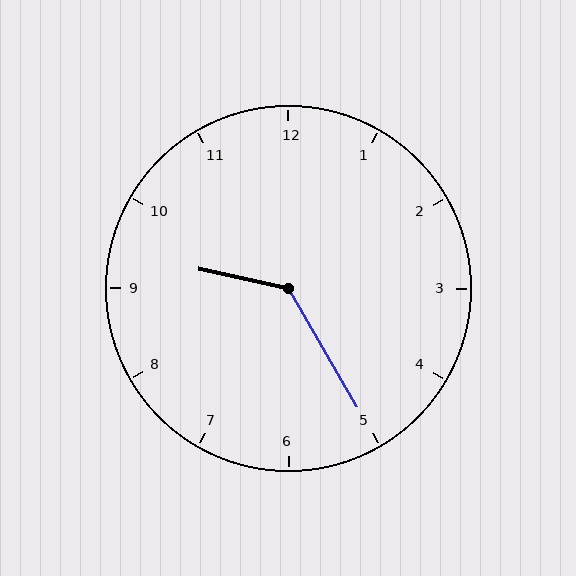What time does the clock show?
9:25.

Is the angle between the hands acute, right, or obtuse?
It is obtuse.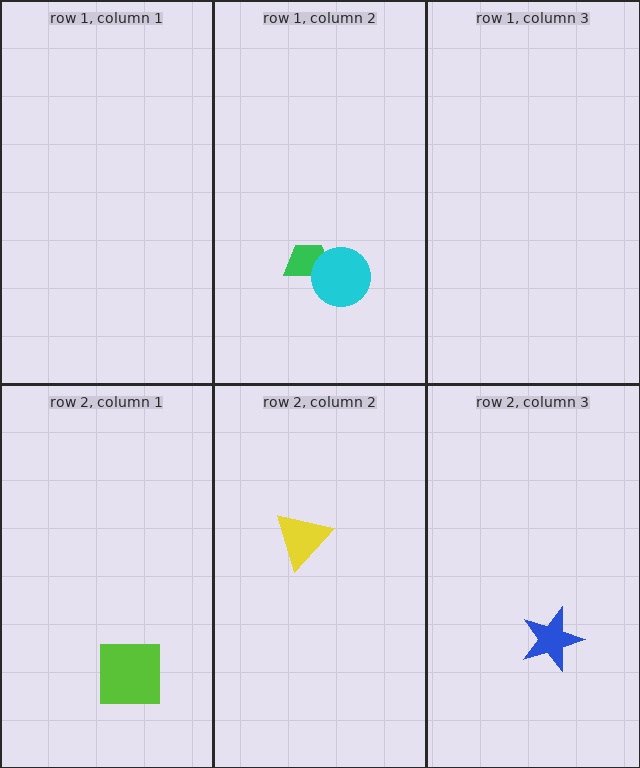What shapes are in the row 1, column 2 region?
The green trapezoid, the cyan circle.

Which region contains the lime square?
The row 2, column 1 region.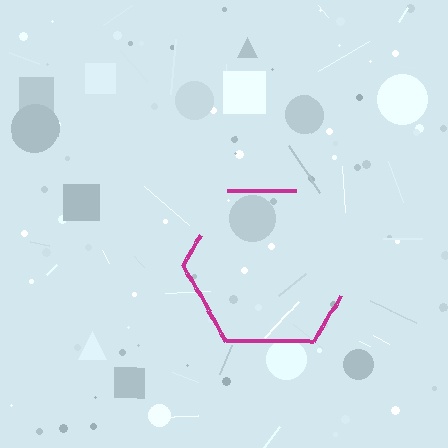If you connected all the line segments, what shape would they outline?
They would outline a hexagon.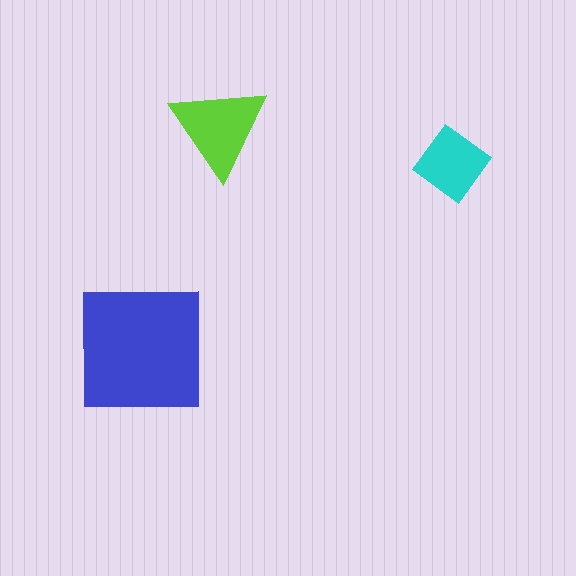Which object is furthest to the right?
The cyan diamond is rightmost.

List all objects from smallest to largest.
The cyan diamond, the lime triangle, the blue square.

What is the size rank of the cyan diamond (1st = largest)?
3rd.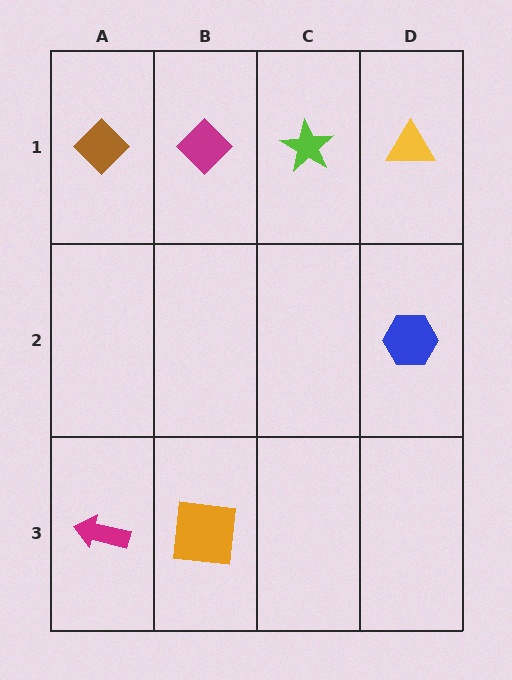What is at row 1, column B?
A magenta diamond.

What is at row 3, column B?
An orange square.